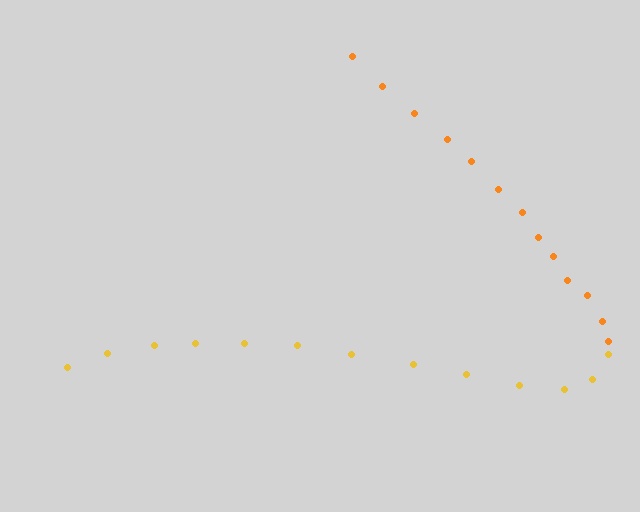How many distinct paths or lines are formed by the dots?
There are 2 distinct paths.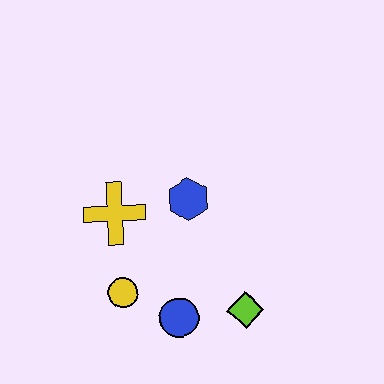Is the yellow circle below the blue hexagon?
Yes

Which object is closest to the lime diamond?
The blue circle is closest to the lime diamond.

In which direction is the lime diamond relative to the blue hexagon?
The lime diamond is below the blue hexagon.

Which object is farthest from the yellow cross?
The lime diamond is farthest from the yellow cross.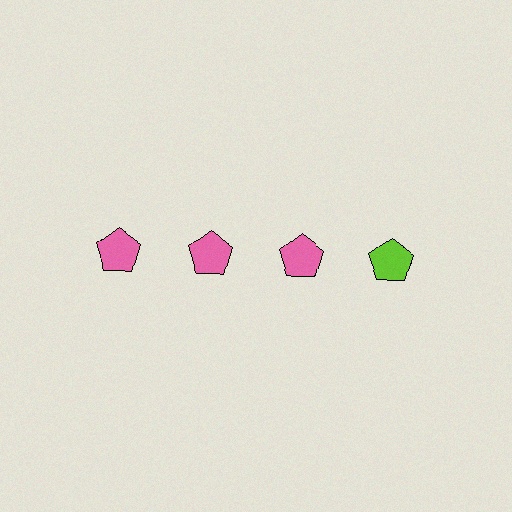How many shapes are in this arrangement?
There are 4 shapes arranged in a grid pattern.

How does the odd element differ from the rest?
It has a different color: lime instead of pink.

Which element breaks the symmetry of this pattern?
The lime pentagon in the top row, second from right column breaks the symmetry. All other shapes are pink pentagons.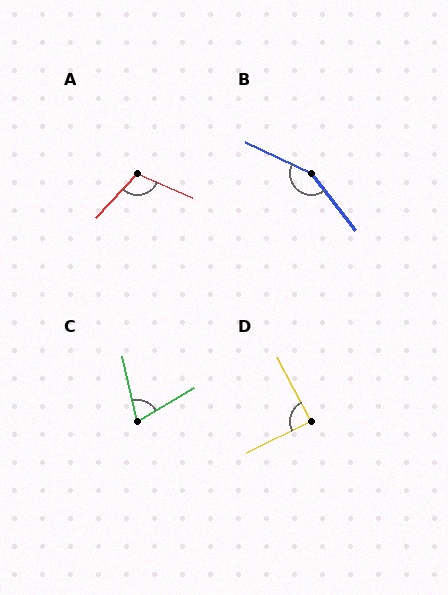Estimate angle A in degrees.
Approximately 110 degrees.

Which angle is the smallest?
C, at approximately 73 degrees.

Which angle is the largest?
B, at approximately 154 degrees.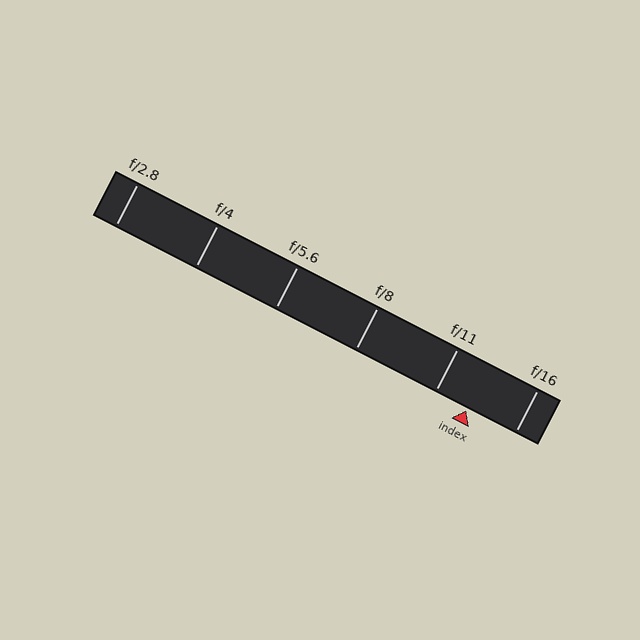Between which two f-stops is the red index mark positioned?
The index mark is between f/11 and f/16.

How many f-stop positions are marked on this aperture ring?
There are 6 f-stop positions marked.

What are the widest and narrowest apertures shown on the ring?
The widest aperture shown is f/2.8 and the narrowest is f/16.